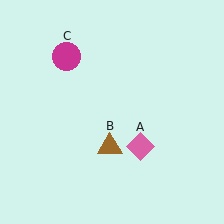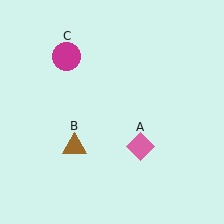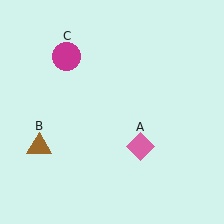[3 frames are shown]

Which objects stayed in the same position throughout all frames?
Pink diamond (object A) and magenta circle (object C) remained stationary.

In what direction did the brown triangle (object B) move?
The brown triangle (object B) moved left.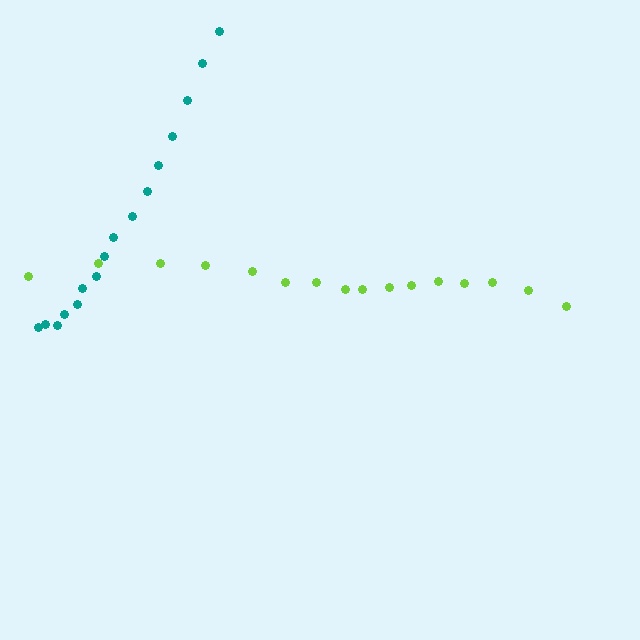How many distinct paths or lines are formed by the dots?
There are 2 distinct paths.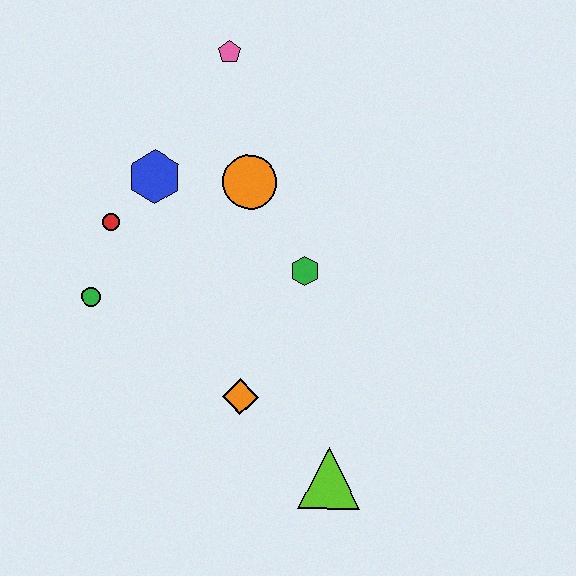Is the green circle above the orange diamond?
Yes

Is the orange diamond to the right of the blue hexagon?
Yes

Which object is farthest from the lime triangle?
The pink pentagon is farthest from the lime triangle.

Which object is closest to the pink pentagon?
The orange circle is closest to the pink pentagon.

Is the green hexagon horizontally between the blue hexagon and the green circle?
No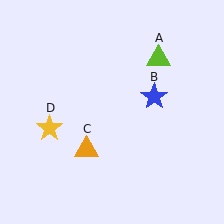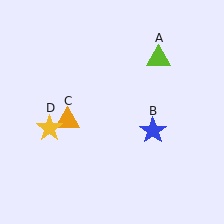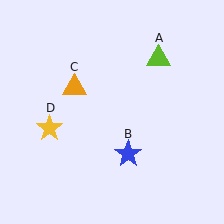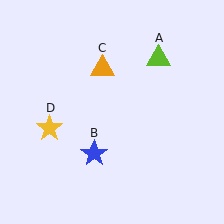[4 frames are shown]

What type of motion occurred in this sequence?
The blue star (object B), orange triangle (object C) rotated clockwise around the center of the scene.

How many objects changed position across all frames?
2 objects changed position: blue star (object B), orange triangle (object C).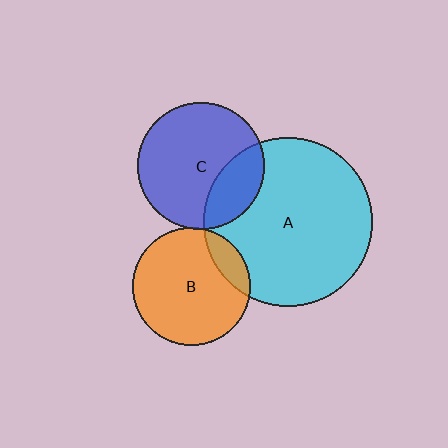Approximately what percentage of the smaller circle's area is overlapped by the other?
Approximately 15%.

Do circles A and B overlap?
Yes.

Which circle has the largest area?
Circle A (cyan).